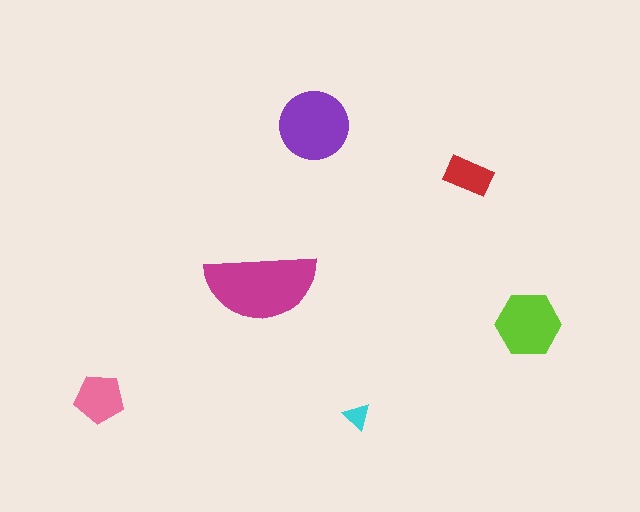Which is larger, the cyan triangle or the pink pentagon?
The pink pentagon.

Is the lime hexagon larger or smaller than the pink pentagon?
Larger.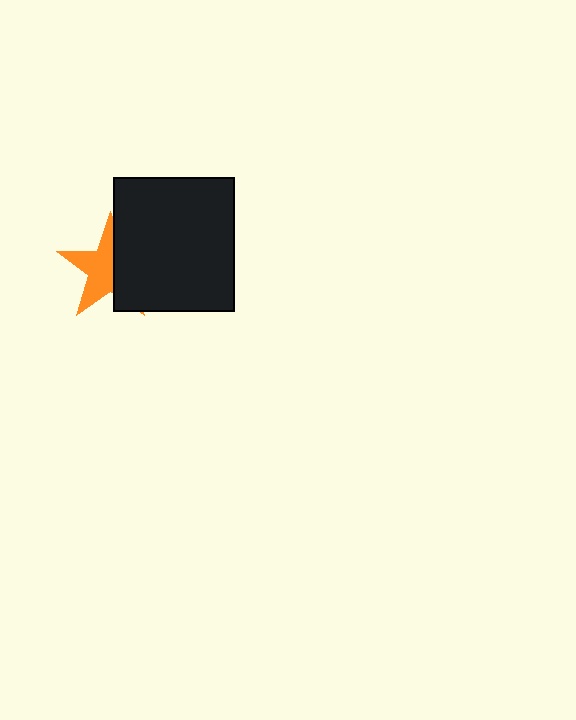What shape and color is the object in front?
The object in front is a black rectangle.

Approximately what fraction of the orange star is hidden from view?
Roughly 44% of the orange star is hidden behind the black rectangle.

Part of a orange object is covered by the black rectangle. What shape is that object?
It is a star.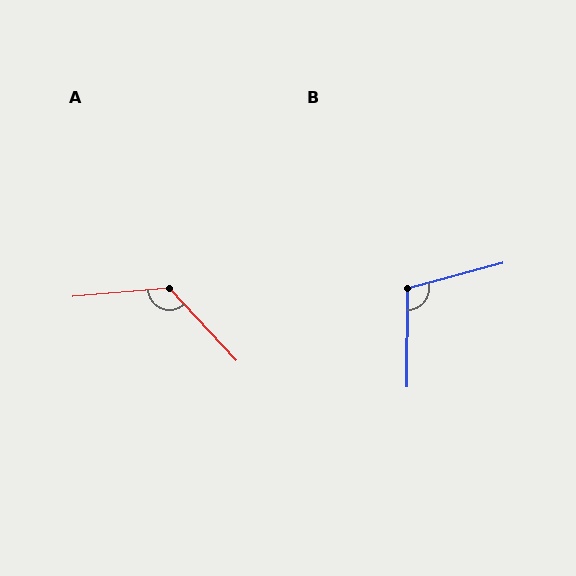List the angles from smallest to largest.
B (105°), A (128°).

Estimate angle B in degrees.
Approximately 105 degrees.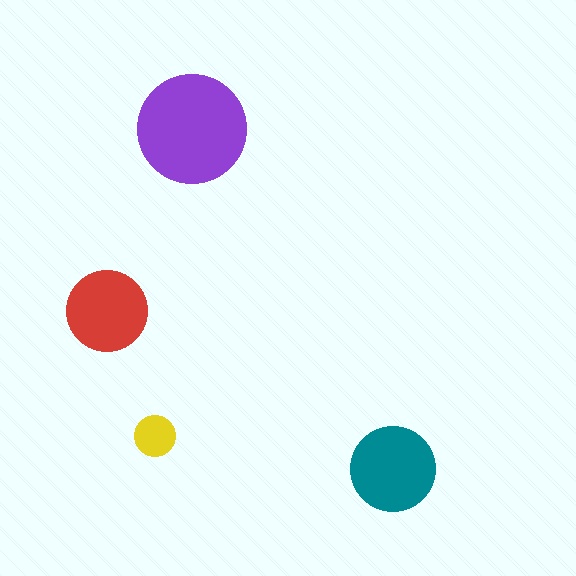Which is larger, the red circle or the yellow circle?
The red one.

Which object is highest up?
The purple circle is topmost.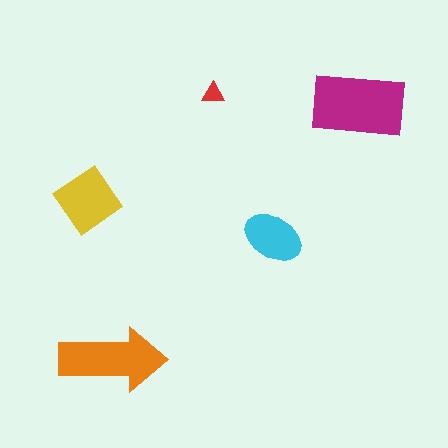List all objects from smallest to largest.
The red triangle, the cyan ellipse, the yellow diamond, the orange arrow, the magenta rectangle.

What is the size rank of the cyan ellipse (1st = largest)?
4th.